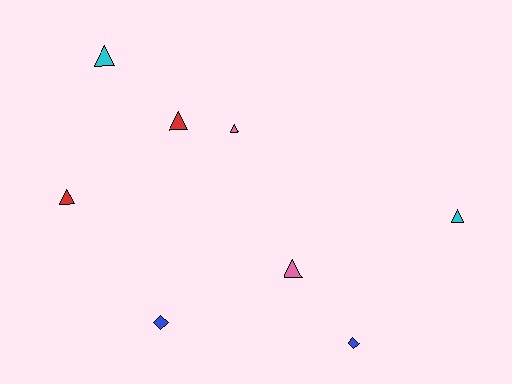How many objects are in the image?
There are 8 objects.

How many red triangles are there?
There are 2 red triangles.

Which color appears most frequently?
Blue, with 2 objects.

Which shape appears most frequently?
Triangle, with 6 objects.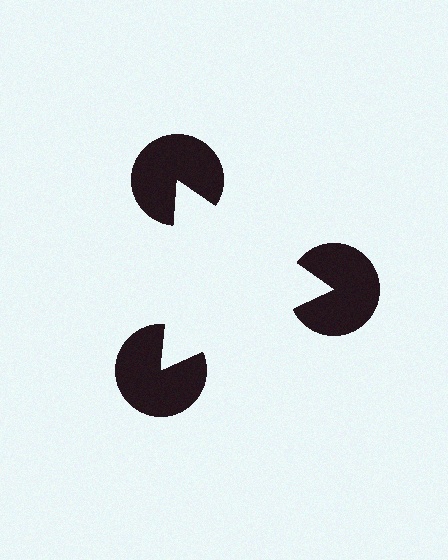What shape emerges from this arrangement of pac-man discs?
An illusory triangle — its edges are inferred from the aligned wedge cuts in the pac-man discs, not physically drawn.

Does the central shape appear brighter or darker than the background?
It typically appears slightly brighter than the background, even though no actual brightness change is drawn.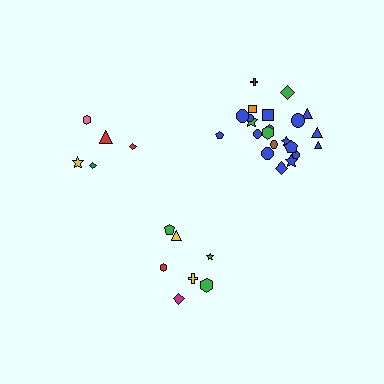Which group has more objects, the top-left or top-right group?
The top-right group.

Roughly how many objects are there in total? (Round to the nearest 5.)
Roughly 35 objects in total.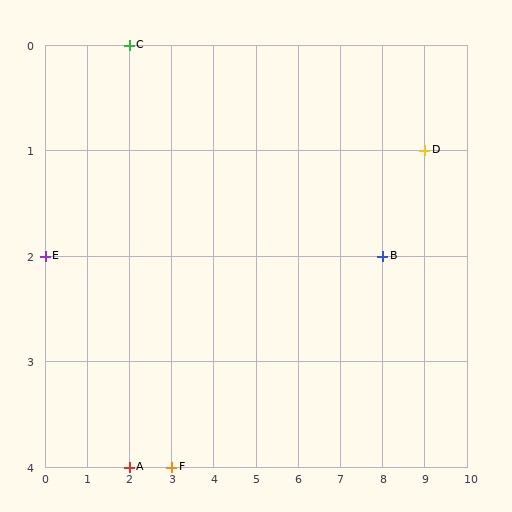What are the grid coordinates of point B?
Point B is at grid coordinates (8, 2).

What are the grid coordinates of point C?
Point C is at grid coordinates (2, 0).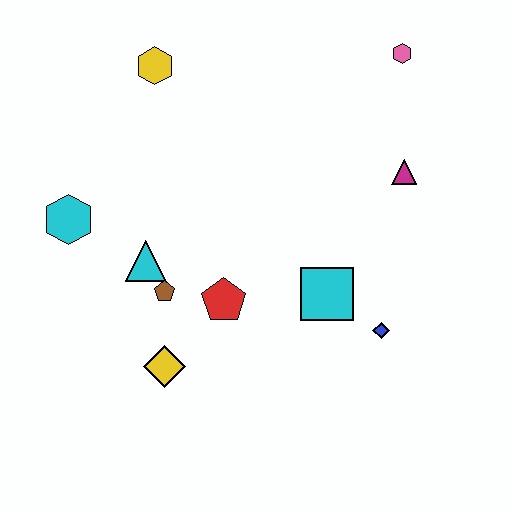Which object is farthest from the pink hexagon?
The yellow diamond is farthest from the pink hexagon.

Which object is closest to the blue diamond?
The cyan square is closest to the blue diamond.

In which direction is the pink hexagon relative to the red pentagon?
The pink hexagon is above the red pentagon.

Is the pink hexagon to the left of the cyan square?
No